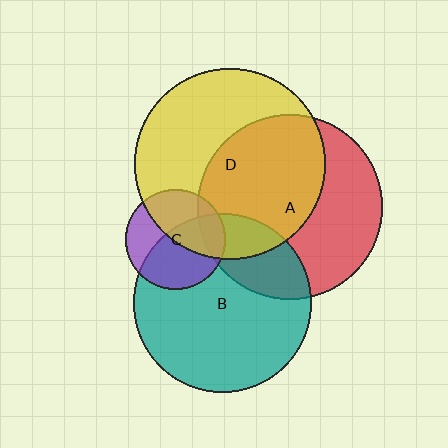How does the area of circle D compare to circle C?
Approximately 3.6 times.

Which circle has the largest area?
Circle D (yellow).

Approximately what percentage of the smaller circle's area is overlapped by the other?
Approximately 55%.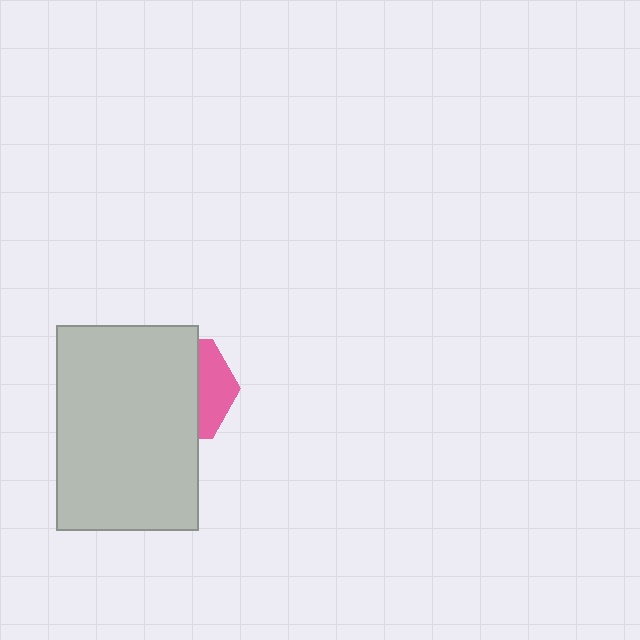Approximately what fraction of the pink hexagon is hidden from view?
Roughly 69% of the pink hexagon is hidden behind the light gray rectangle.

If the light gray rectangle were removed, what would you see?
You would see the complete pink hexagon.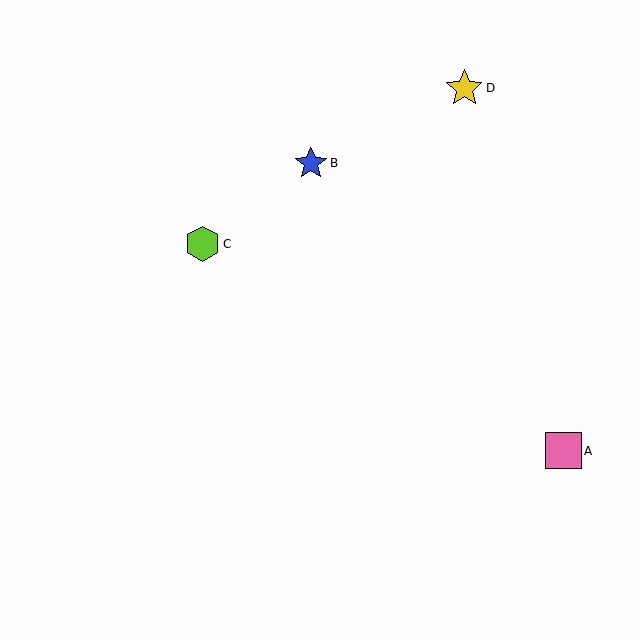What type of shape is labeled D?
Shape D is a yellow star.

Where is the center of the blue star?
The center of the blue star is at (311, 163).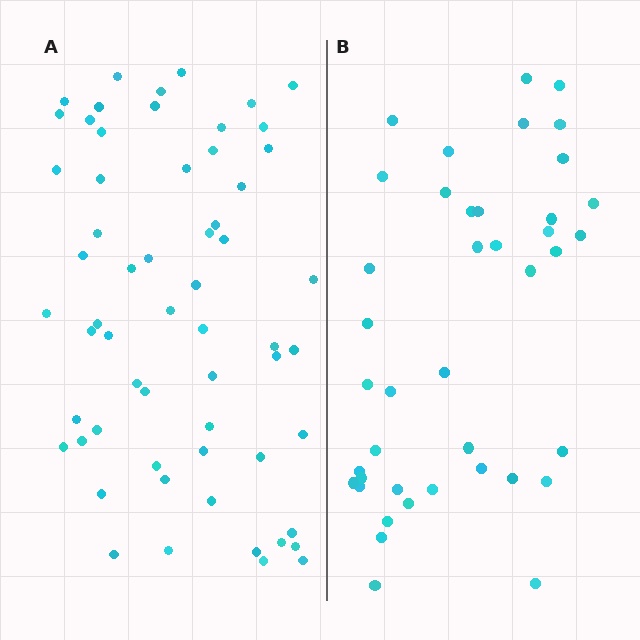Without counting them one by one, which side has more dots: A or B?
Region A (the left region) has more dots.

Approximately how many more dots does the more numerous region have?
Region A has approximately 20 more dots than region B.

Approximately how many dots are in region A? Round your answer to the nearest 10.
About 60 dots.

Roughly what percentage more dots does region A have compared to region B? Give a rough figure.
About 45% more.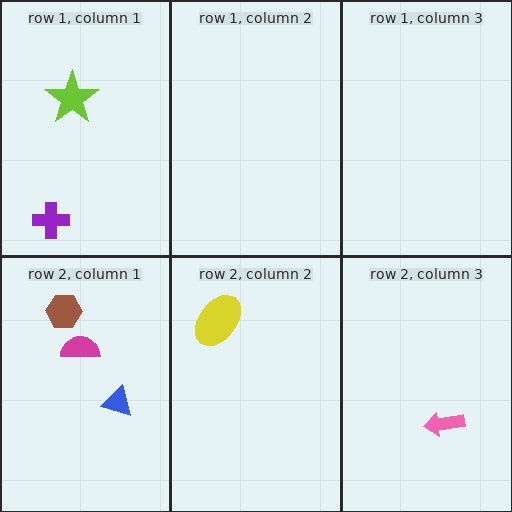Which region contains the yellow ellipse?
The row 2, column 2 region.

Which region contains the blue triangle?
The row 2, column 1 region.